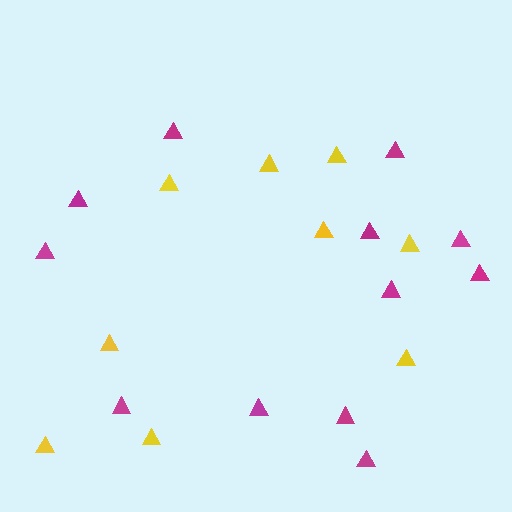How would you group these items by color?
There are 2 groups: one group of yellow triangles (9) and one group of magenta triangles (12).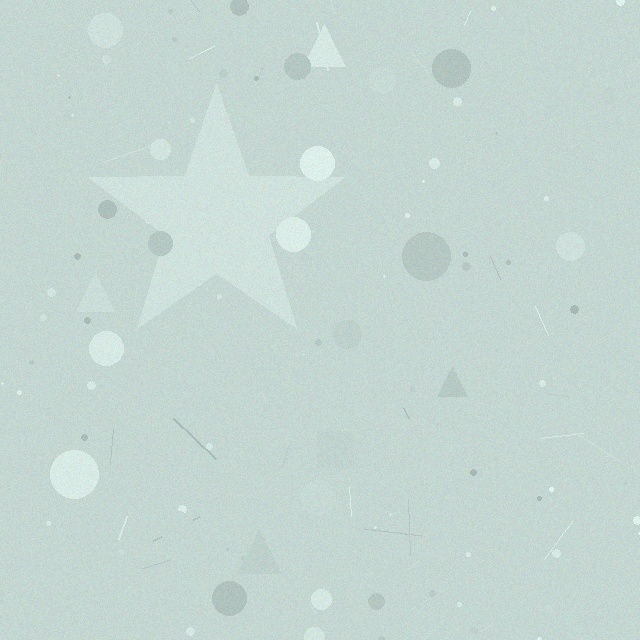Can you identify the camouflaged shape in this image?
The camouflaged shape is a star.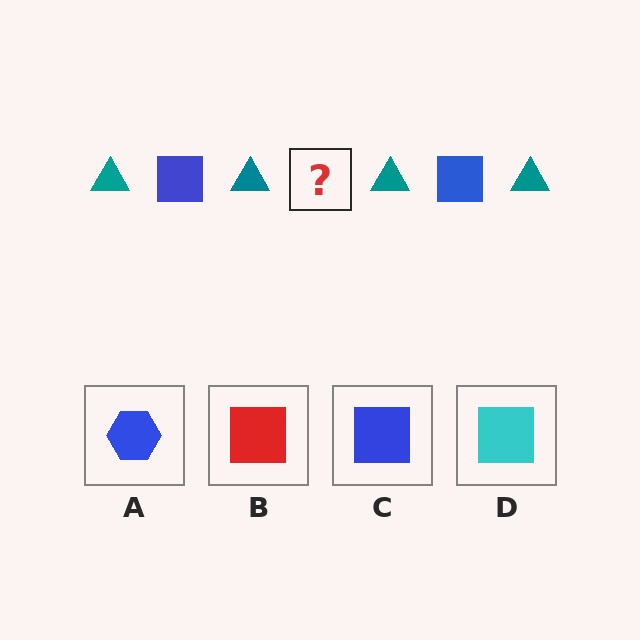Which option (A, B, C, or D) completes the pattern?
C.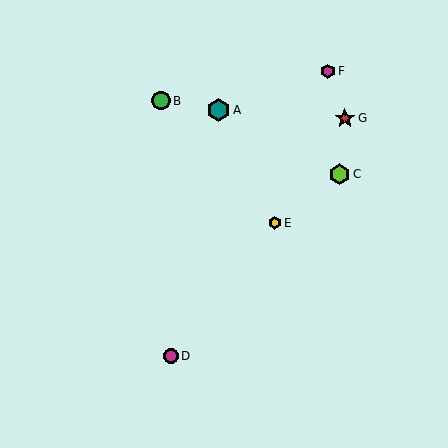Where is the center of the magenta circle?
The center of the magenta circle is at (171, 356).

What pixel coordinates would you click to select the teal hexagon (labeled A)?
Click at (218, 110) to select the teal hexagon A.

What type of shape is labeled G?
Shape G is a red star.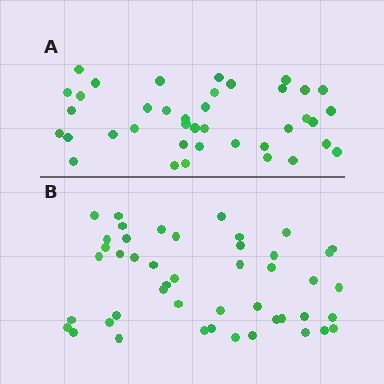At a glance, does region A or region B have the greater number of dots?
Region B (the bottom region) has more dots.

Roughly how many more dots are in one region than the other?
Region B has roughly 8 or so more dots than region A.